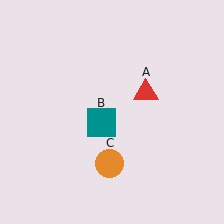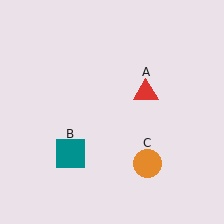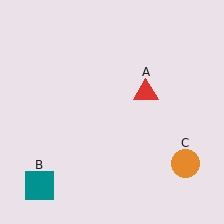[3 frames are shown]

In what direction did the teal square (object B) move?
The teal square (object B) moved down and to the left.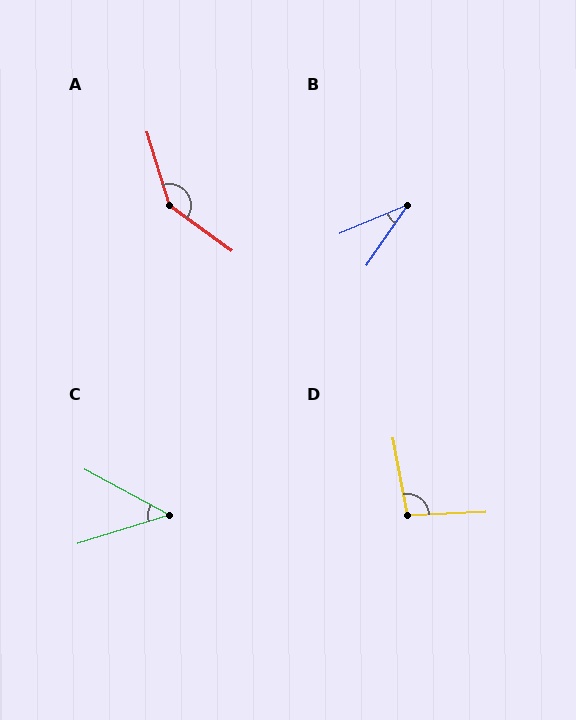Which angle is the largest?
A, at approximately 143 degrees.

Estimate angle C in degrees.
Approximately 46 degrees.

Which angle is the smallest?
B, at approximately 32 degrees.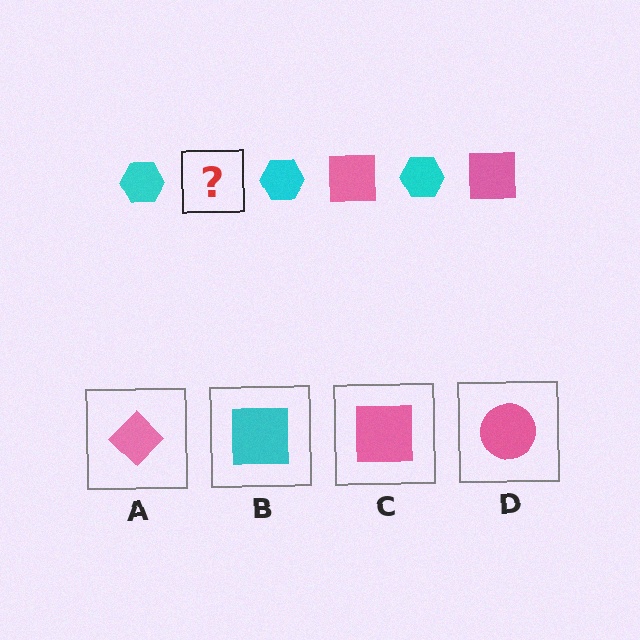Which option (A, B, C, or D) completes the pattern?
C.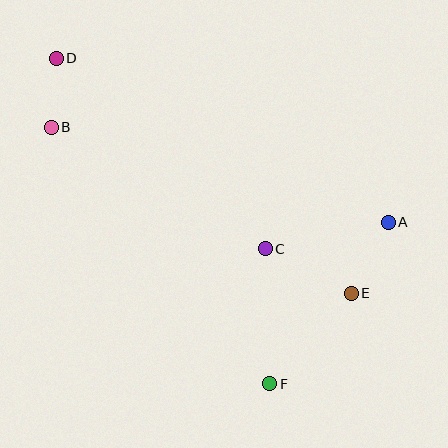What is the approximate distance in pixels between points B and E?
The distance between B and E is approximately 343 pixels.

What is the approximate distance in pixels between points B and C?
The distance between B and C is approximately 246 pixels.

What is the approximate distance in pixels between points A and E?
The distance between A and E is approximately 80 pixels.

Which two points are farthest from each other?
Points D and F are farthest from each other.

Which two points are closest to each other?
Points B and D are closest to each other.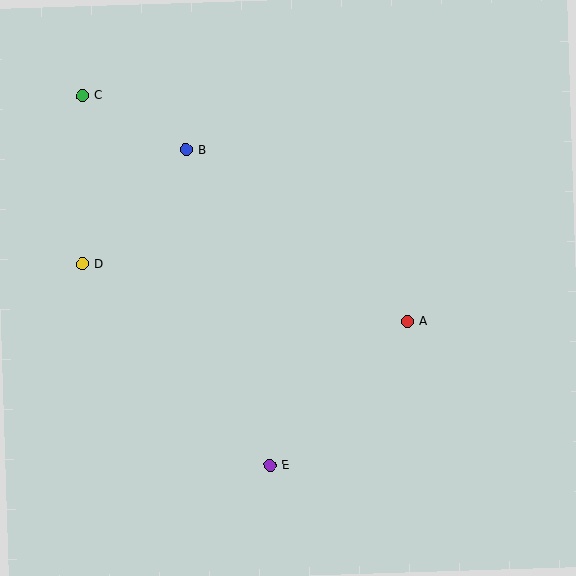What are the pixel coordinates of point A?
Point A is at (407, 322).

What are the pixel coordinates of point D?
Point D is at (83, 264).